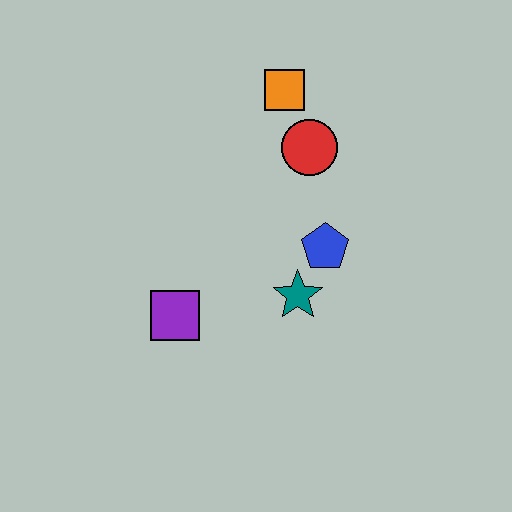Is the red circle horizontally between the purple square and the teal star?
No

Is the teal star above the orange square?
No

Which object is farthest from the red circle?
The purple square is farthest from the red circle.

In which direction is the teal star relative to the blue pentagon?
The teal star is below the blue pentagon.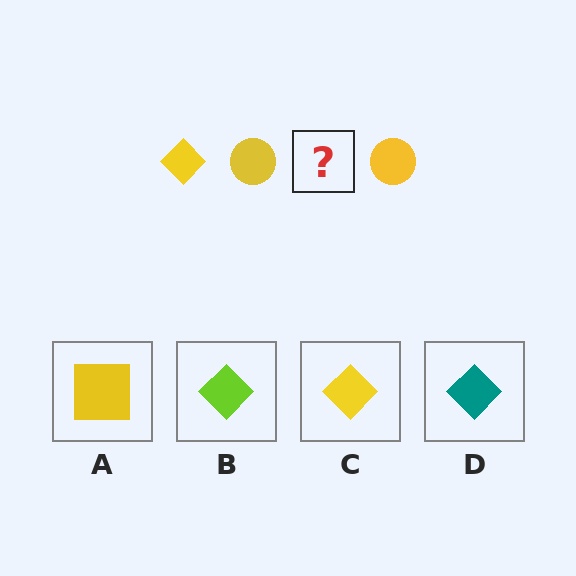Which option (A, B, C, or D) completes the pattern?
C.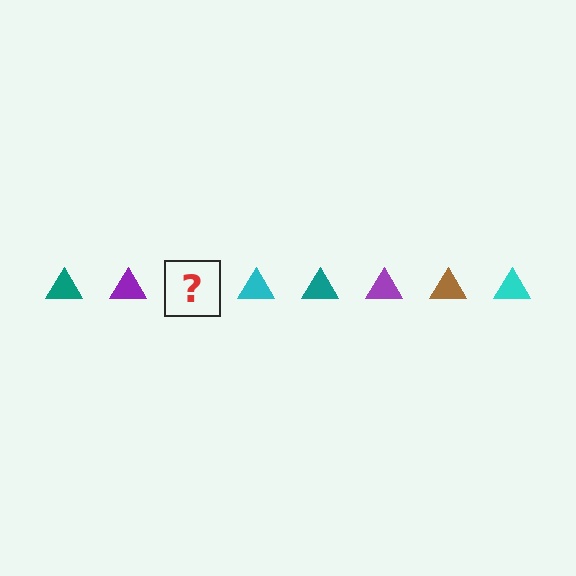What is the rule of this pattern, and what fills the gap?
The rule is that the pattern cycles through teal, purple, brown, cyan triangles. The gap should be filled with a brown triangle.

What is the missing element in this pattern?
The missing element is a brown triangle.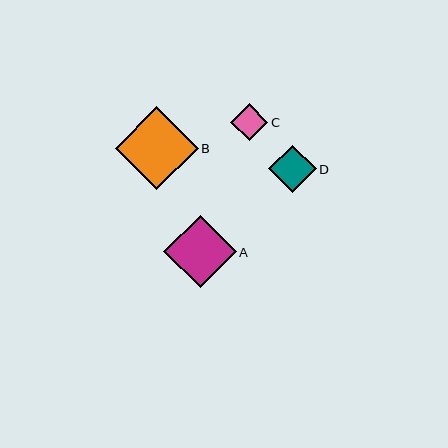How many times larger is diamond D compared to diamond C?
Diamond D is approximately 1.3 times the size of diamond C.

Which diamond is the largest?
Diamond B is the largest with a size of approximately 83 pixels.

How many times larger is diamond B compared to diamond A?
Diamond B is approximately 1.2 times the size of diamond A.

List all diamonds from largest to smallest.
From largest to smallest: B, A, D, C.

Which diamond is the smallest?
Diamond C is the smallest with a size of approximately 37 pixels.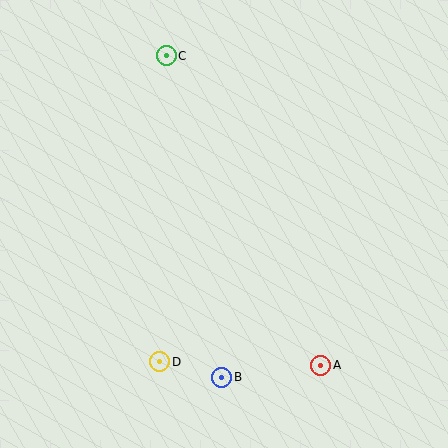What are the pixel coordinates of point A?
Point A is at (321, 365).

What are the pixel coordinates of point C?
Point C is at (166, 56).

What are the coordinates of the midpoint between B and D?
The midpoint between B and D is at (191, 369).